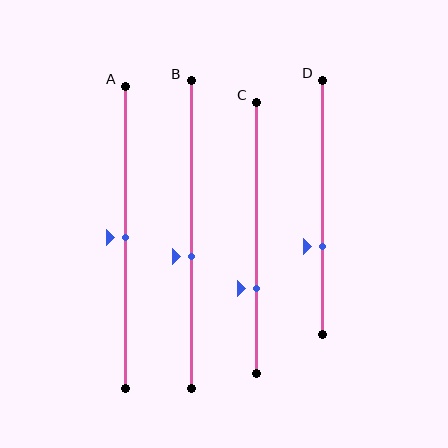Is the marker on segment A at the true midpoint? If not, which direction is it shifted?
Yes, the marker on segment A is at the true midpoint.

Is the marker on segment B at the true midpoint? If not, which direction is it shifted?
No, the marker on segment B is shifted downward by about 7% of the segment length.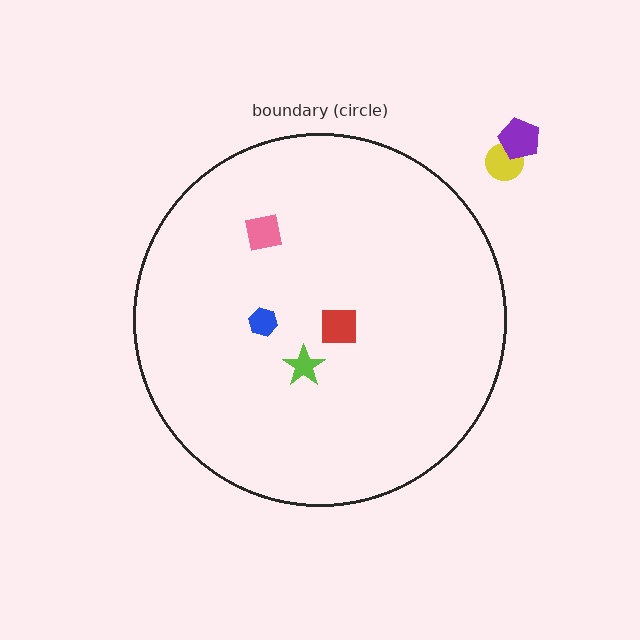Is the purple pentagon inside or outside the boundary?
Outside.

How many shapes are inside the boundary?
4 inside, 2 outside.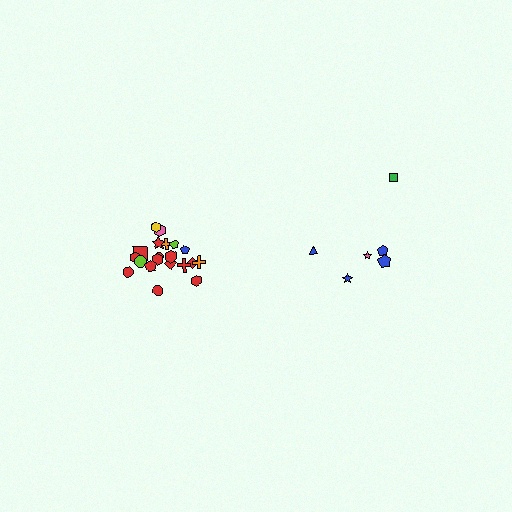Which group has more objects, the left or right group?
The left group.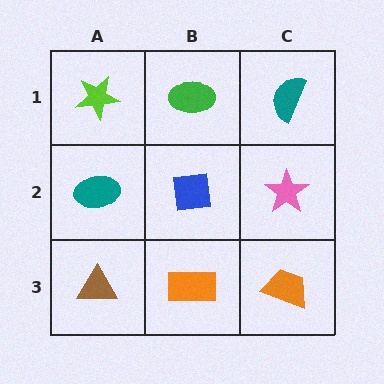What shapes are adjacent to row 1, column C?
A pink star (row 2, column C), a green ellipse (row 1, column B).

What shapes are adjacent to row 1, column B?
A blue square (row 2, column B), a lime star (row 1, column A), a teal semicircle (row 1, column C).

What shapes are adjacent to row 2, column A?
A lime star (row 1, column A), a brown triangle (row 3, column A), a blue square (row 2, column B).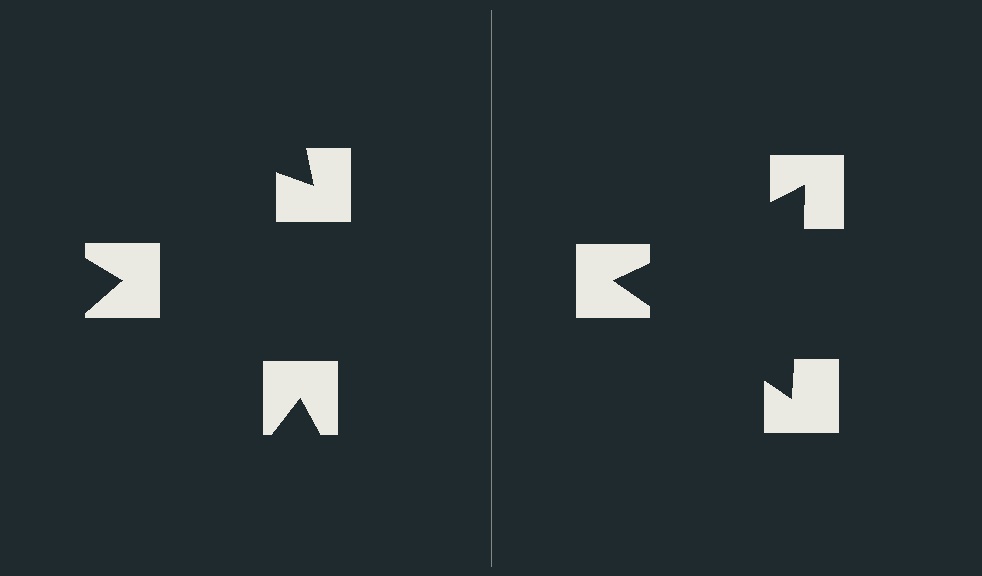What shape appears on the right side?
An illusory triangle.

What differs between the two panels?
The notched squares are positioned identically on both sides; only the wedge orientations differ. On the right they align to a triangle; on the left they are misaligned.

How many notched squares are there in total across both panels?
6 — 3 on each side.